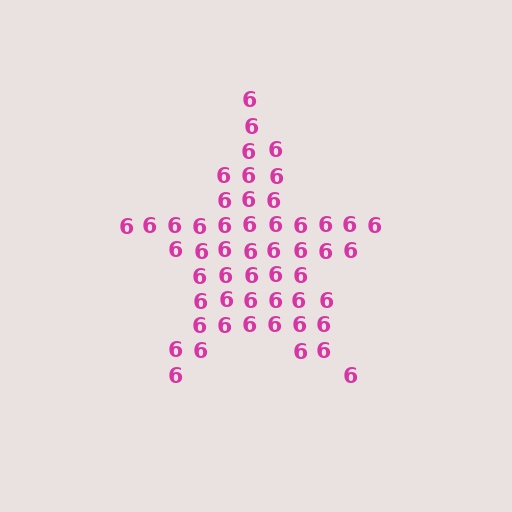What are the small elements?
The small elements are digit 6's.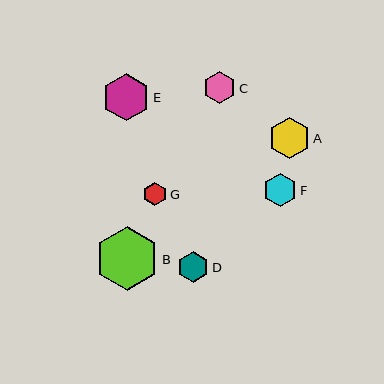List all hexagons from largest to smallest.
From largest to smallest: B, E, A, F, C, D, G.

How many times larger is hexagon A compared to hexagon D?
Hexagon A is approximately 1.3 times the size of hexagon D.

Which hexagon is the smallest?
Hexagon G is the smallest with a size of approximately 23 pixels.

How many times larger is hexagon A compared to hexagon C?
Hexagon A is approximately 1.3 times the size of hexagon C.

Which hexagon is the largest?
Hexagon B is the largest with a size of approximately 64 pixels.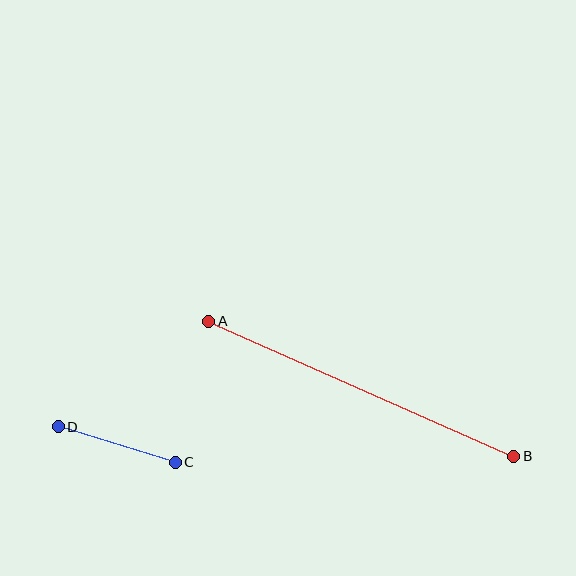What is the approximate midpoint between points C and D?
The midpoint is at approximately (117, 444) pixels.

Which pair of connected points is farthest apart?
Points A and B are farthest apart.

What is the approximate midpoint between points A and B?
The midpoint is at approximately (361, 389) pixels.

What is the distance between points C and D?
The distance is approximately 122 pixels.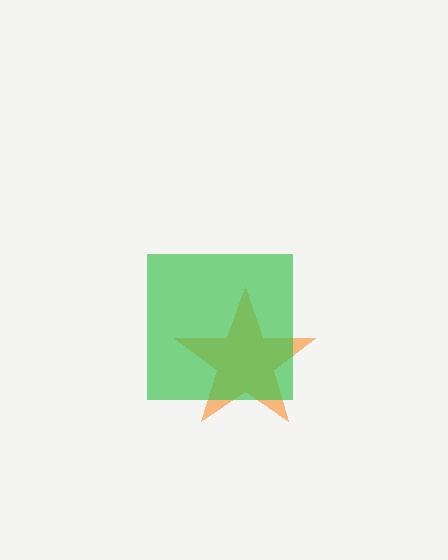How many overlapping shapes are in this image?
There are 2 overlapping shapes in the image.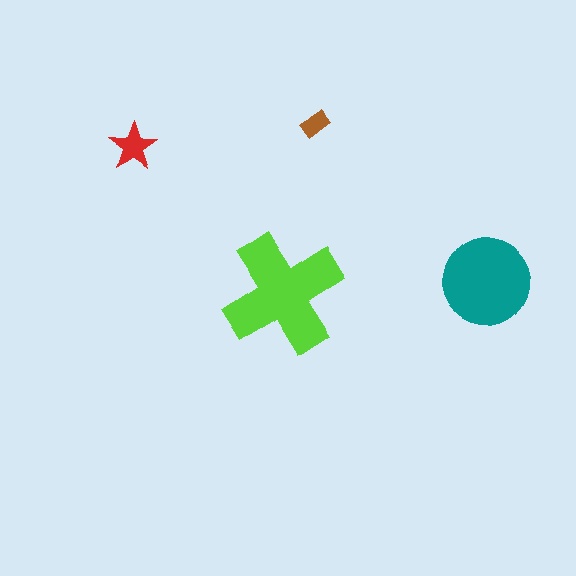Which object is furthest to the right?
The teal circle is rightmost.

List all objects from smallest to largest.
The brown rectangle, the red star, the teal circle, the lime cross.